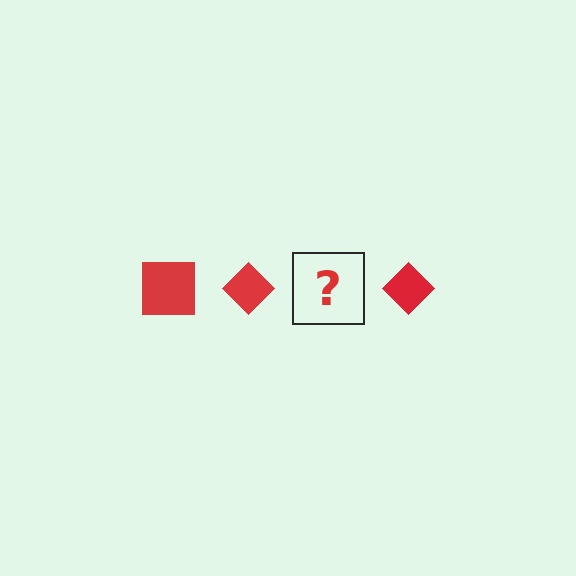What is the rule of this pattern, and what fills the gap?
The rule is that the pattern cycles through square, diamond shapes in red. The gap should be filled with a red square.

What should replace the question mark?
The question mark should be replaced with a red square.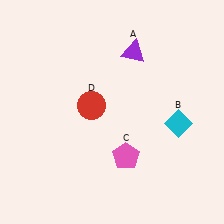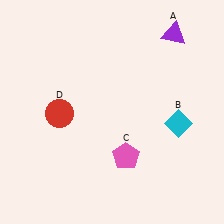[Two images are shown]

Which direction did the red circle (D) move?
The red circle (D) moved left.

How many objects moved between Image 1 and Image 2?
2 objects moved between the two images.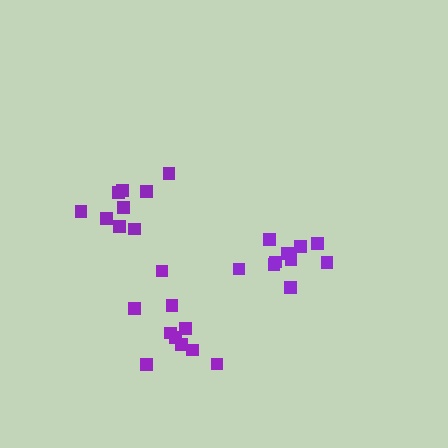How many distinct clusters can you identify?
There are 3 distinct clusters.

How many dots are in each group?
Group 1: 10 dots, Group 2: 9 dots, Group 3: 10 dots (29 total).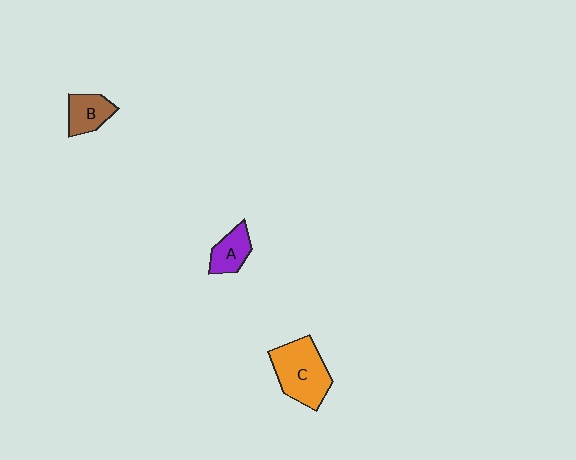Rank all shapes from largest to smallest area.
From largest to smallest: C (orange), B (brown), A (purple).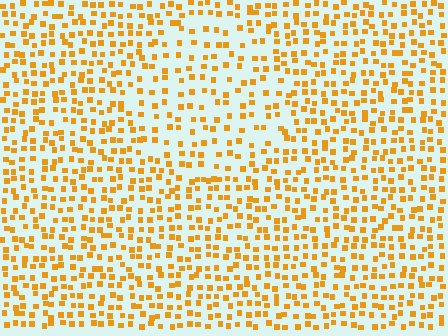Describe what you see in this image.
The image contains small orange elements arranged at two different densities. A circle-shaped region is visible where the elements are less densely packed than the surrounding area.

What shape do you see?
I see a circle.